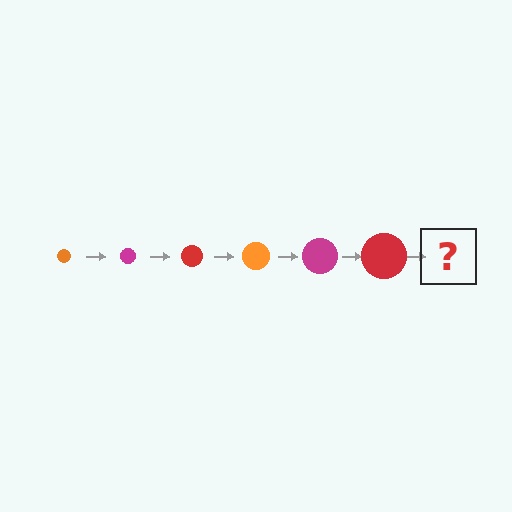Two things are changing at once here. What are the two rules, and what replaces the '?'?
The two rules are that the circle grows larger each step and the color cycles through orange, magenta, and red. The '?' should be an orange circle, larger than the previous one.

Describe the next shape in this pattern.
It should be an orange circle, larger than the previous one.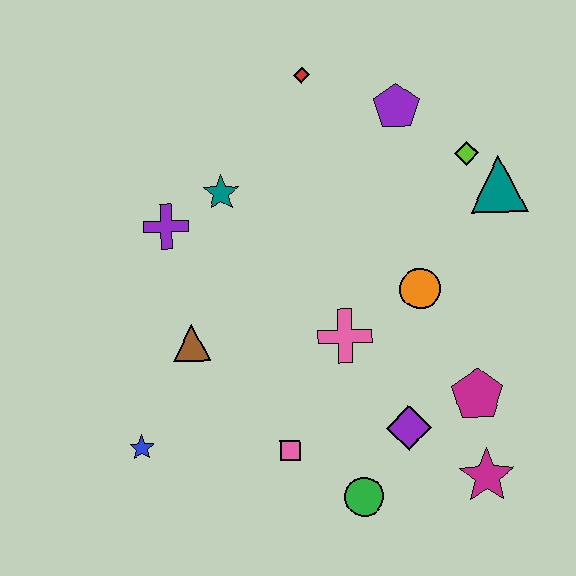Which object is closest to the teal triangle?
The lime diamond is closest to the teal triangle.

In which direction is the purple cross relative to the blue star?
The purple cross is above the blue star.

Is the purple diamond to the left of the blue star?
No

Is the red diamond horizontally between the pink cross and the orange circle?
No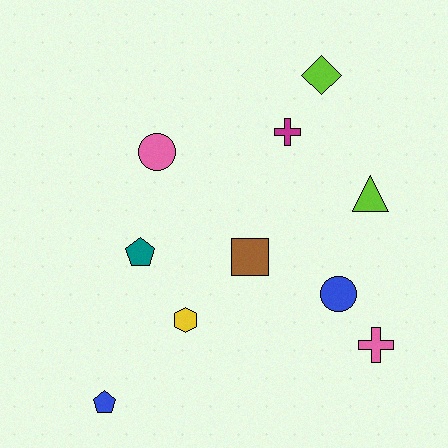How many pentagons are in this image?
There are 2 pentagons.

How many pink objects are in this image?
There are 2 pink objects.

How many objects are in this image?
There are 10 objects.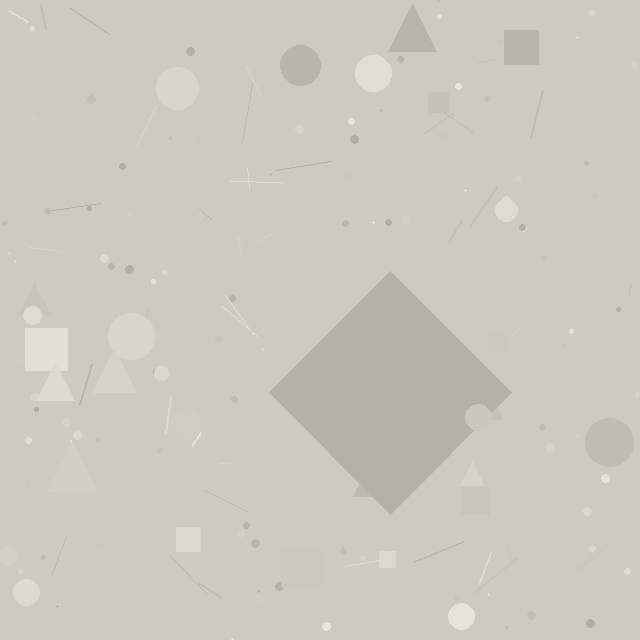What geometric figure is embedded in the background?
A diamond is embedded in the background.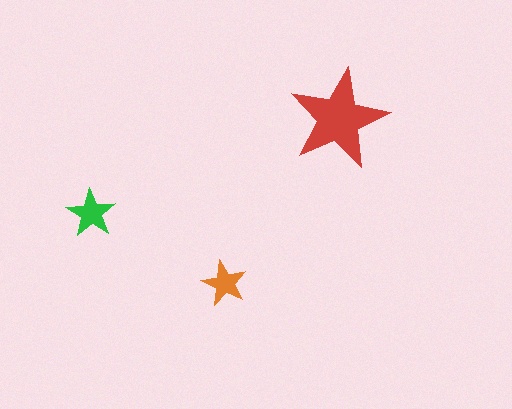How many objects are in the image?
There are 3 objects in the image.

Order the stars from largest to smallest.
the red one, the green one, the orange one.